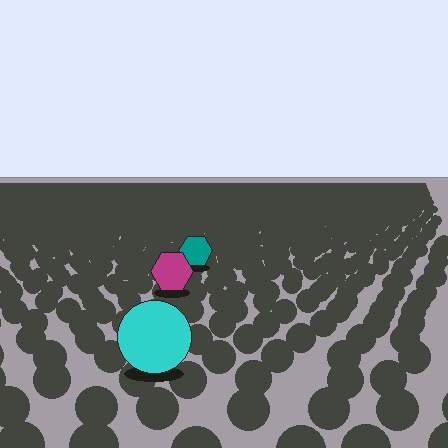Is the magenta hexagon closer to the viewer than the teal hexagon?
Yes. The magenta hexagon is closer — you can tell from the texture gradient: the ground texture is coarser near it.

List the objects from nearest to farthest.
From nearest to farthest: the cyan circle, the magenta hexagon, the teal hexagon.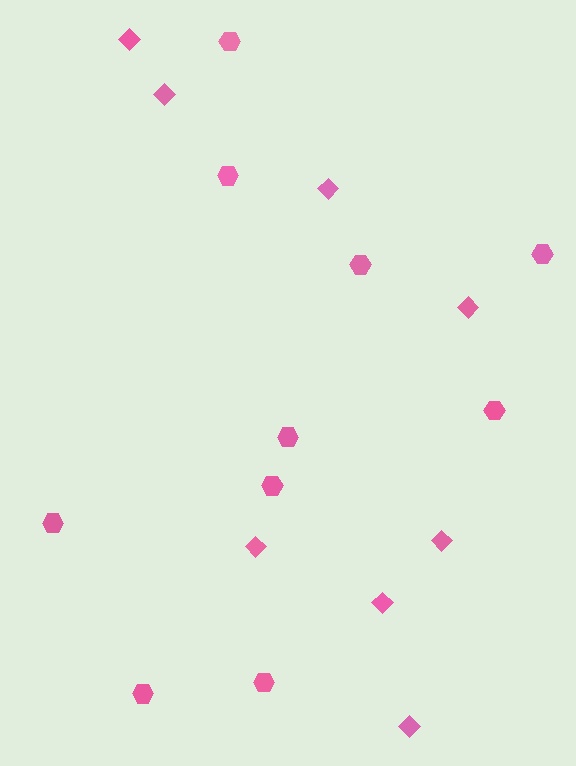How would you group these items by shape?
There are 2 groups: one group of diamonds (8) and one group of hexagons (10).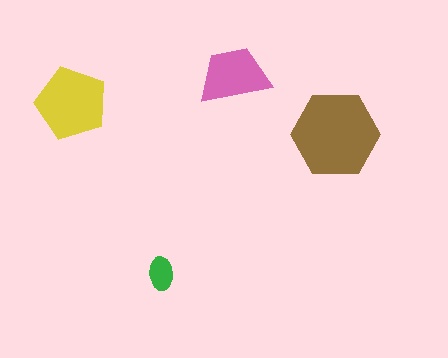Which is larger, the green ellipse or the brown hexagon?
The brown hexagon.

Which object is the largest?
The brown hexagon.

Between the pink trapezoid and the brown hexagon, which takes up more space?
The brown hexagon.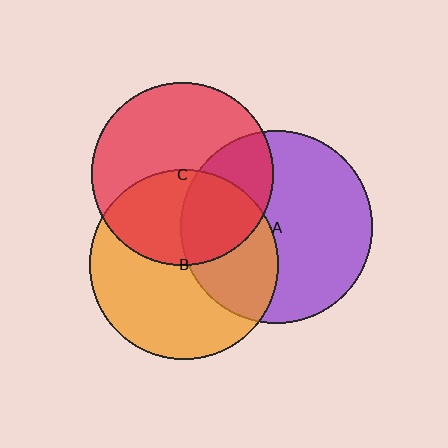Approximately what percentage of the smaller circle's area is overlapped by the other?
Approximately 30%.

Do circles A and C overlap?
Yes.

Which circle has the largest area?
Circle A (purple).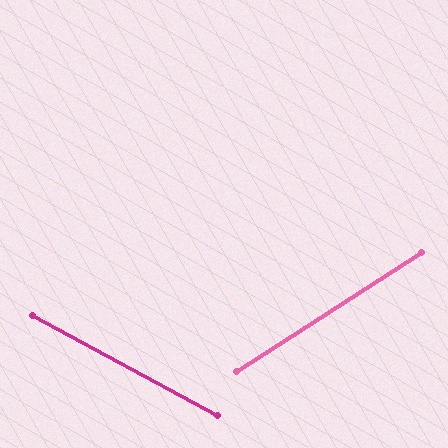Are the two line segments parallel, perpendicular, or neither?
Neither parallel nor perpendicular — they differ by about 61°.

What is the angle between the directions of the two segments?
Approximately 61 degrees.